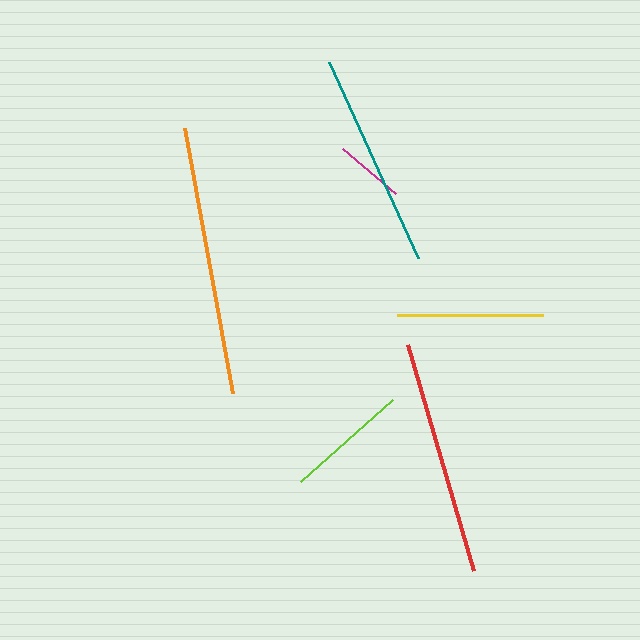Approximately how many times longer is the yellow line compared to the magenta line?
The yellow line is approximately 2.1 times the length of the magenta line.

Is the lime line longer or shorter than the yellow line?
The yellow line is longer than the lime line.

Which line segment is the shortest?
The magenta line is the shortest at approximately 69 pixels.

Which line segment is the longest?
The orange line is the longest at approximately 269 pixels.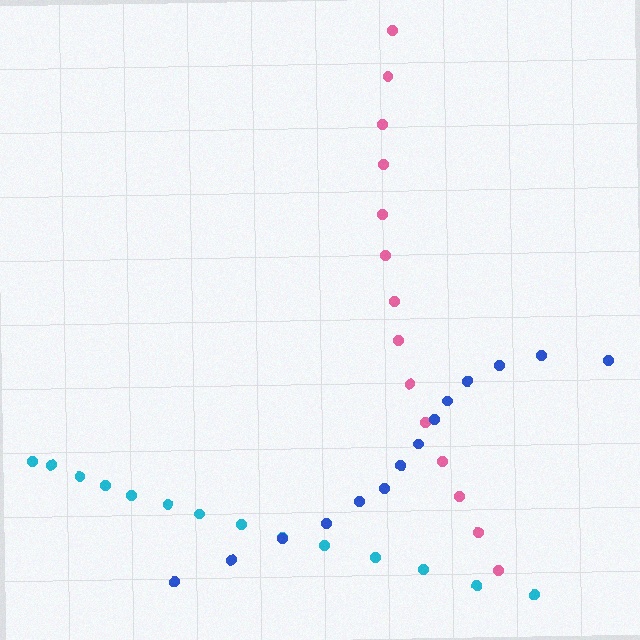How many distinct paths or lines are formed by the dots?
There are 3 distinct paths.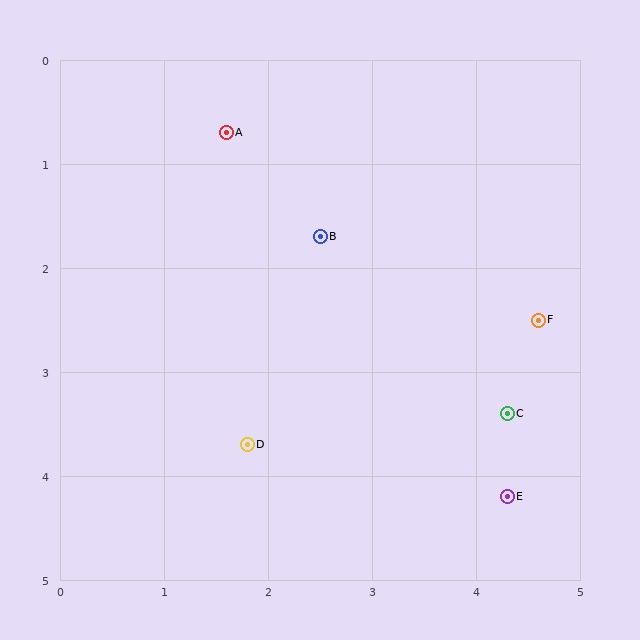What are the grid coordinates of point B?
Point B is at approximately (2.5, 1.7).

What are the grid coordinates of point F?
Point F is at approximately (4.6, 2.5).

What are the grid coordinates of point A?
Point A is at approximately (1.6, 0.7).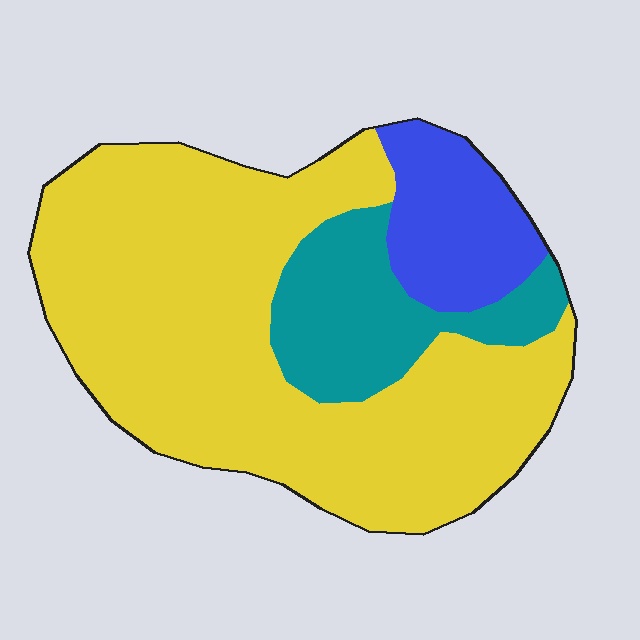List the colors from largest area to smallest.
From largest to smallest: yellow, teal, blue.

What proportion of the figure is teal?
Teal covers roughly 15% of the figure.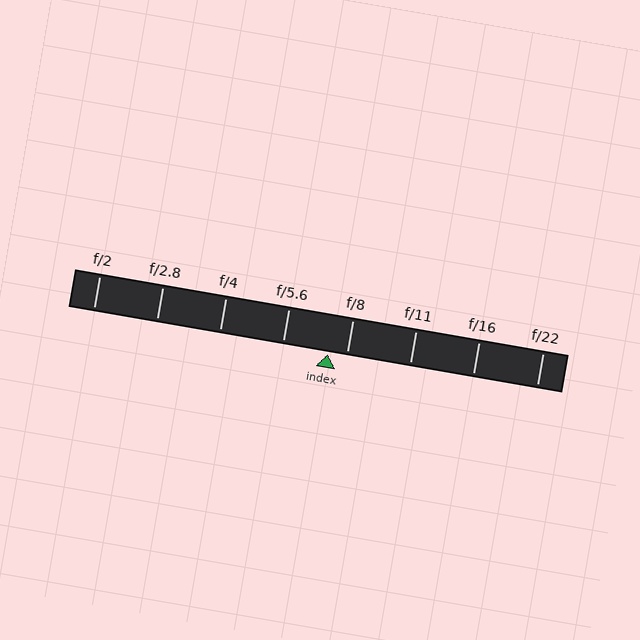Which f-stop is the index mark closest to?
The index mark is closest to f/8.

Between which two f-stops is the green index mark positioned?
The index mark is between f/5.6 and f/8.